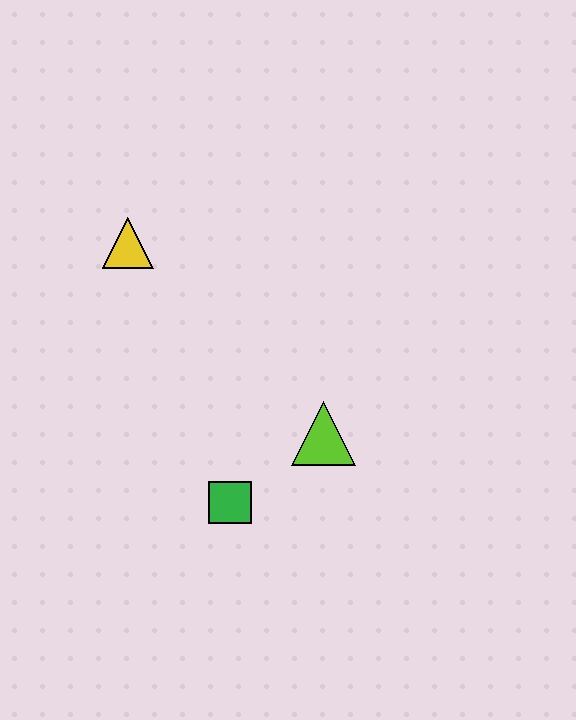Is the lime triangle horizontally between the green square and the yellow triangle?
No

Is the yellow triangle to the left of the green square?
Yes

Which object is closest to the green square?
The lime triangle is closest to the green square.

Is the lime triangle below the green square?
No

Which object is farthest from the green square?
The yellow triangle is farthest from the green square.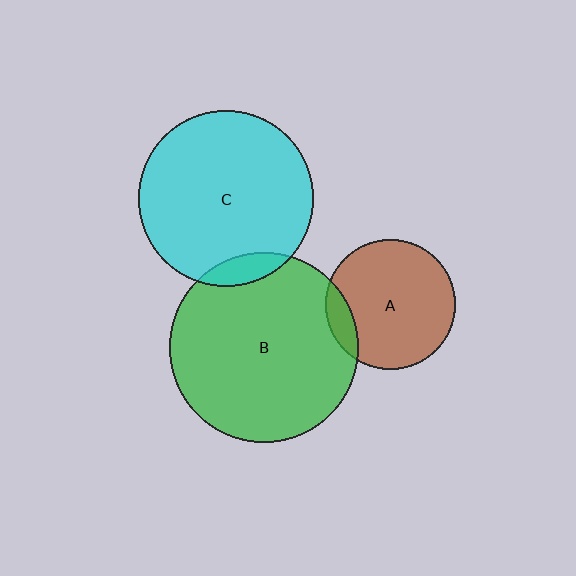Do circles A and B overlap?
Yes.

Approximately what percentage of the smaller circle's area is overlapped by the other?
Approximately 10%.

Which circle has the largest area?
Circle B (green).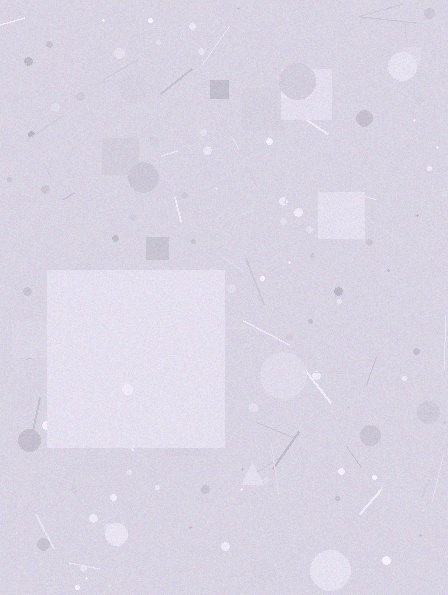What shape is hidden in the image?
A square is hidden in the image.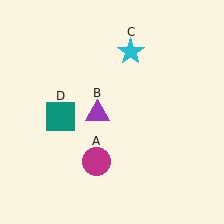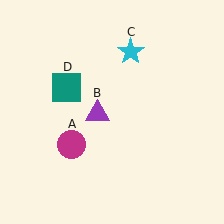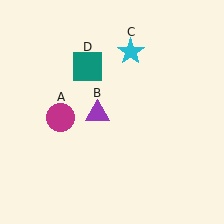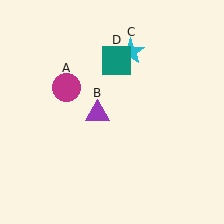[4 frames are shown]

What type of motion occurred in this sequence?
The magenta circle (object A), teal square (object D) rotated clockwise around the center of the scene.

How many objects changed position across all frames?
2 objects changed position: magenta circle (object A), teal square (object D).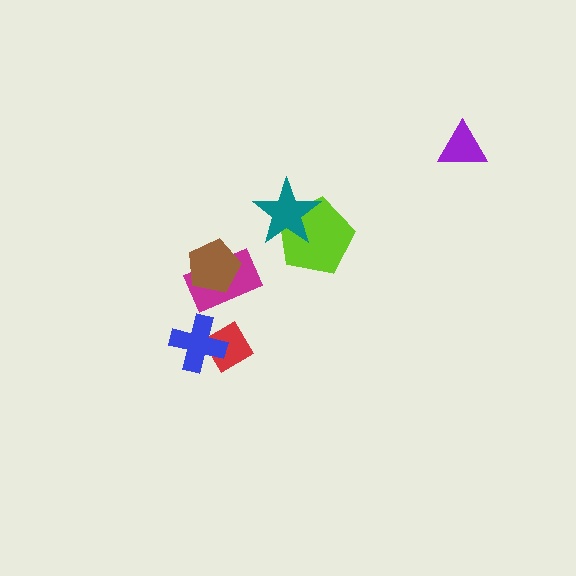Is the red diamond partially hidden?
Yes, it is partially covered by another shape.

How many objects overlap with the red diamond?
1 object overlaps with the red diamond.